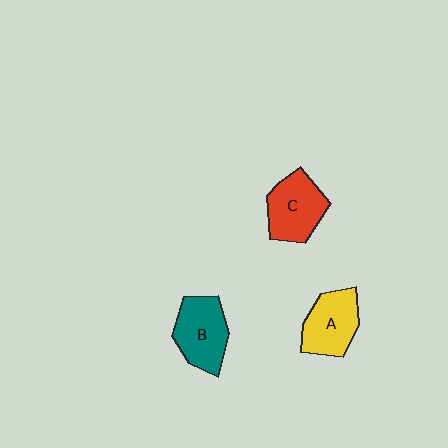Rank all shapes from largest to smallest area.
From largest to smallest: C (red), B (teal), A (yellow).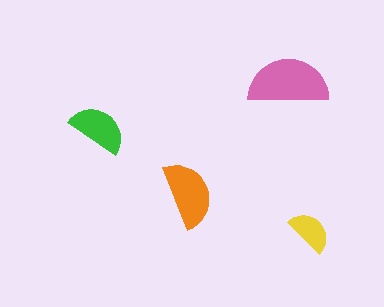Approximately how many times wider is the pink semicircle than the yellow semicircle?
About 2 times wider.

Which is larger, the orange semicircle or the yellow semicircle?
The orange one.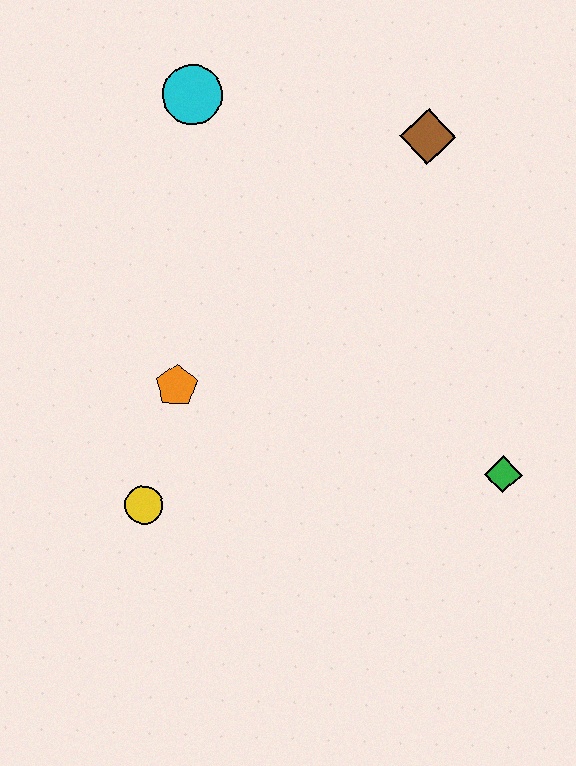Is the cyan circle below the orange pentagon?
No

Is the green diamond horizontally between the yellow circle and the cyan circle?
No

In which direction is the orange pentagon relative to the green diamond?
The orange pentagon is to the left of the green diamond.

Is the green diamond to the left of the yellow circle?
No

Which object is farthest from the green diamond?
The cyan circle is farthest from the green diamond.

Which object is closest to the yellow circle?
The orange pentagon is closest to the yellow circle.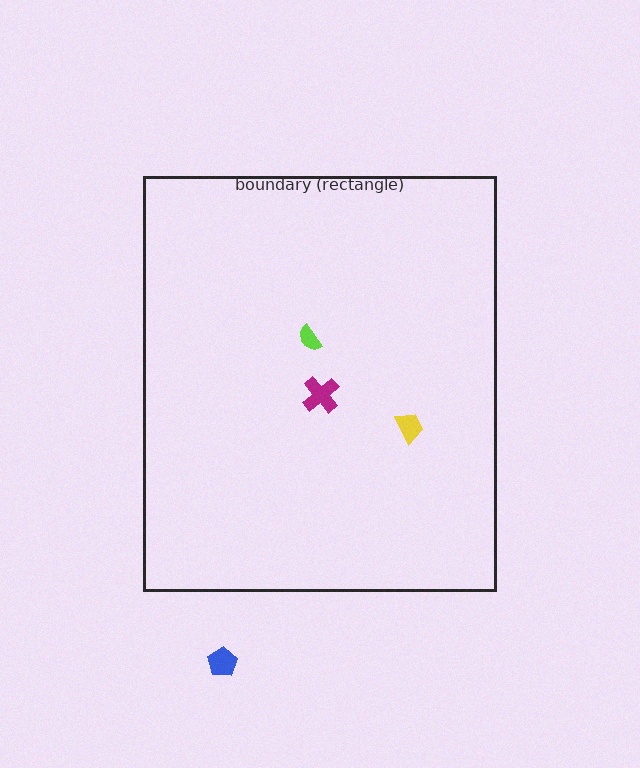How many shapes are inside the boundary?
3 inside, 1 outside.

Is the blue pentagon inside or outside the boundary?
Outside.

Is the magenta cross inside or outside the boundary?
Inside.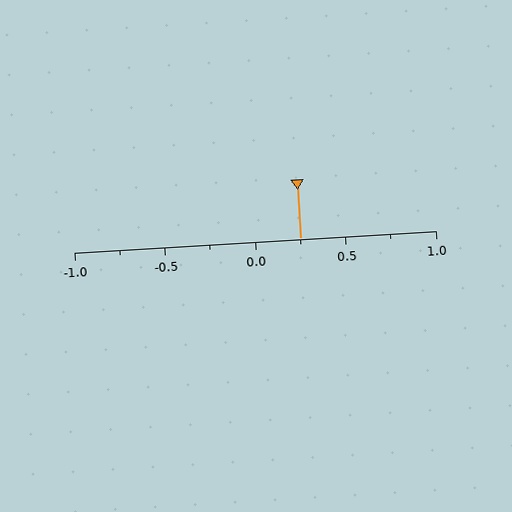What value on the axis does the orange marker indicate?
The marker indicates approximately 0.25.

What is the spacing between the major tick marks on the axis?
The major ticks are spaced 0.5 apart.